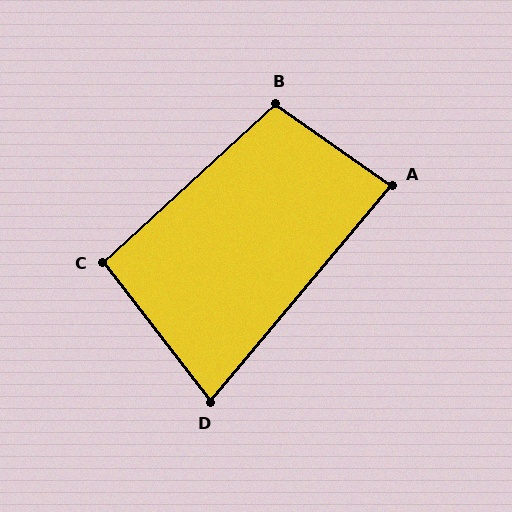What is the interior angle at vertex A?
Approximately 85 degrees (approximately right).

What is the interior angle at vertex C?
Approximately 95 degrees (approximately right).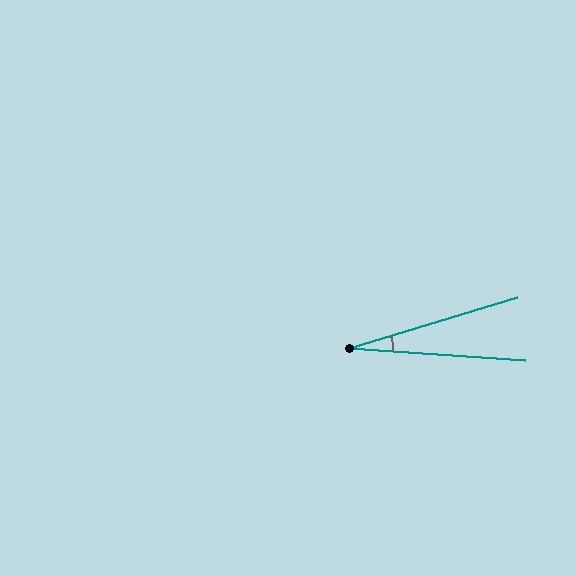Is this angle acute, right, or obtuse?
It is acute.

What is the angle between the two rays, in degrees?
Approximately 21 degrees.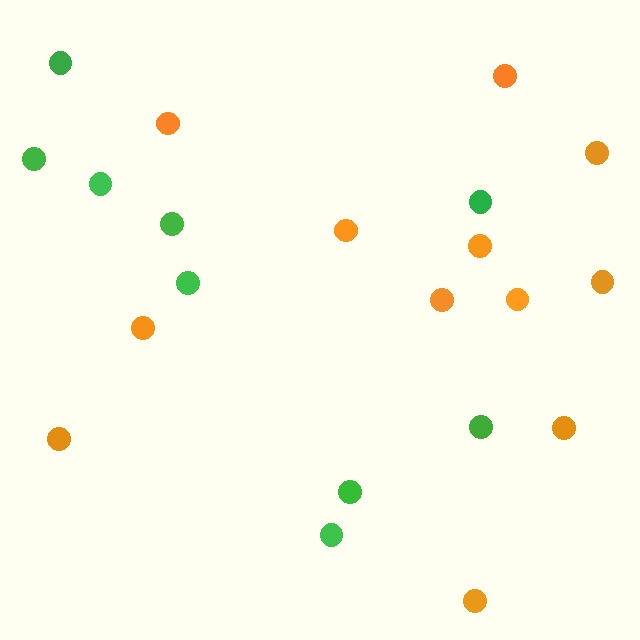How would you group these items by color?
There are 2 groups: one group of orange circles (12) and one group of green circles (9).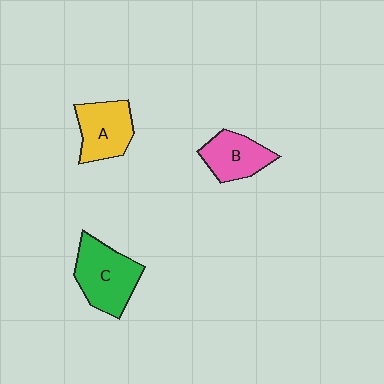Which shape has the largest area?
Shape C (green).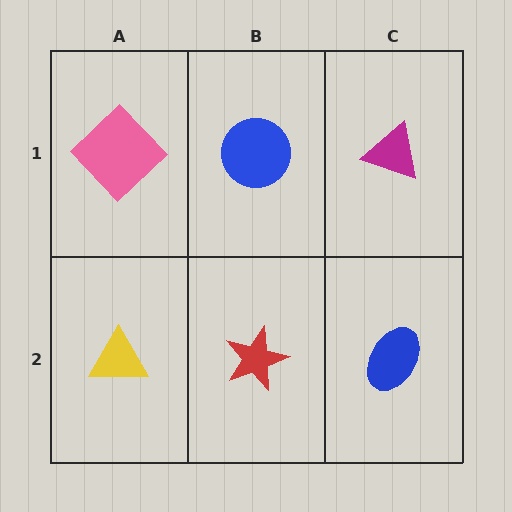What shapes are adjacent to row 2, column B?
A blue circle (row 1, column B), a yellow triangle (row 2, column A), a blue ellipse (row 2, column C).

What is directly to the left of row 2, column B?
A yellow triangle.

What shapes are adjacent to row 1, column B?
A red star (row 2, column B), a pink diamond (row 1, column A), a magenta triangle (row 1, column C).